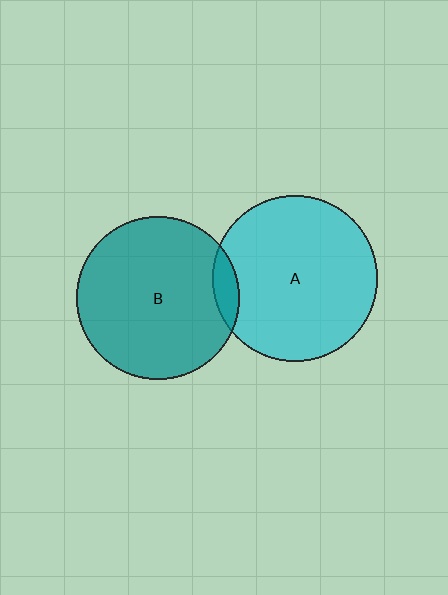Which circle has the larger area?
Circle A (cyan).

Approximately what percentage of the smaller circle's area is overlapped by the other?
Approximately 5%.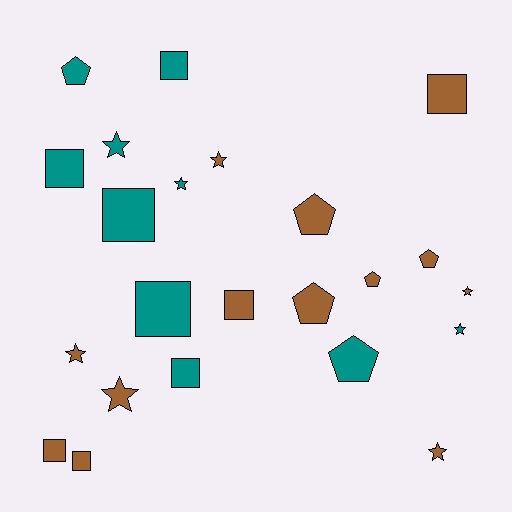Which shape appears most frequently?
Square, with 9 objects.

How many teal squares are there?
There are 5 teal squares.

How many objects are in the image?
There are 23 objects.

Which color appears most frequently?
Brown, with 13 objects.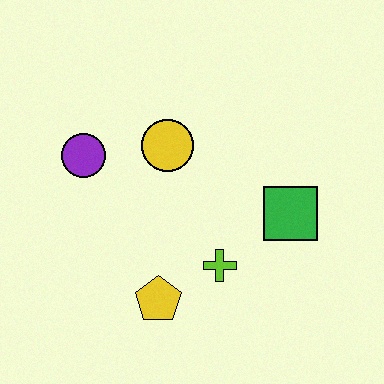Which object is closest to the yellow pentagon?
The lime cross is closest to the yellow pentagon.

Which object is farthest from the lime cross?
The purple circle is farthest from the lime cross.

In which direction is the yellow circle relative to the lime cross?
The yellow circle is above the lime cross.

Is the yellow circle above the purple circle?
Yes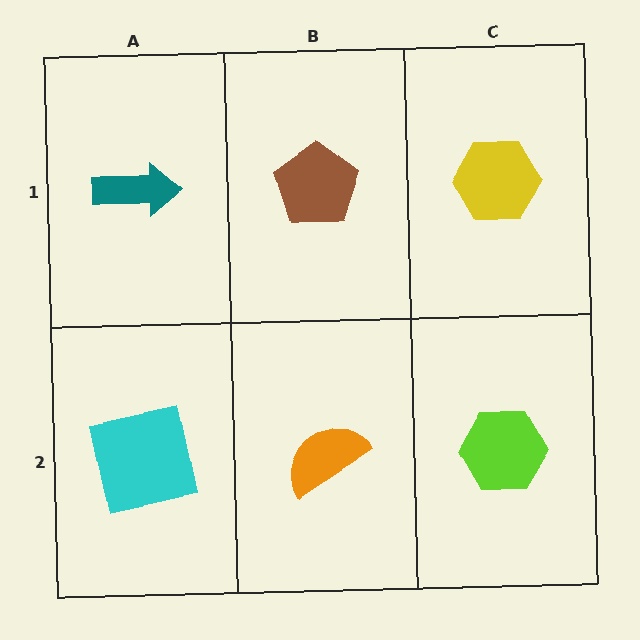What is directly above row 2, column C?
A yellow hexagon.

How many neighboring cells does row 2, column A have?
2.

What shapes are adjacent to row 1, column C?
A lime hexagon (row 2, column C), a brown pentagon (row 1, column B).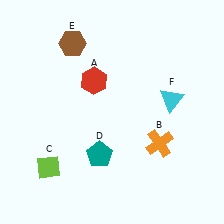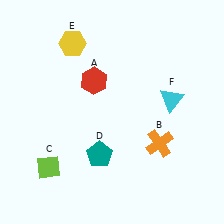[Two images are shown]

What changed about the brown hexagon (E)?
In Image 1, E is brown. In Image 2, it changed to yellow.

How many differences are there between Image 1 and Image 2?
There is 1 difference between the two images.